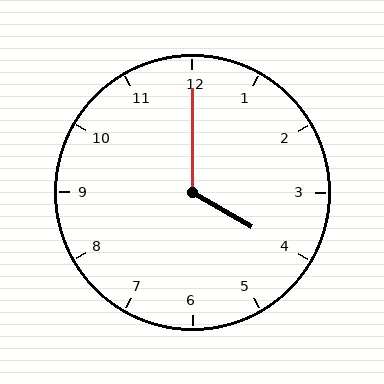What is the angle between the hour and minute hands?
Approximately 120 degrees.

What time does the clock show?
4:00.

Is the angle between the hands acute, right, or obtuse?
It is obtuse.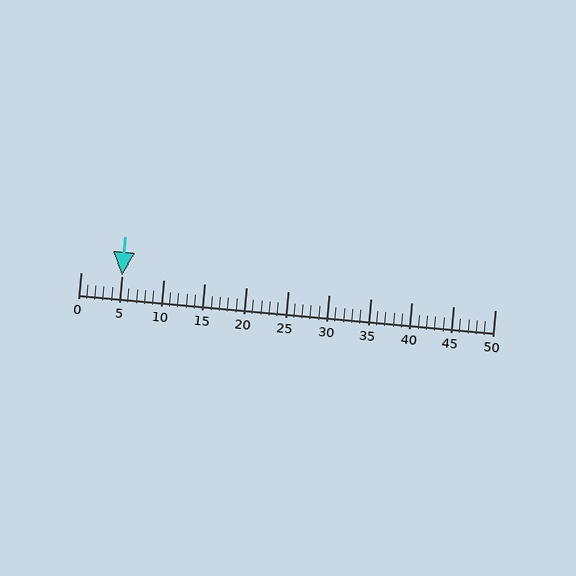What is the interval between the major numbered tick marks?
The major tick marks are spaced 5 units apart.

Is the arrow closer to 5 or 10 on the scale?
The arrow is closer to 5.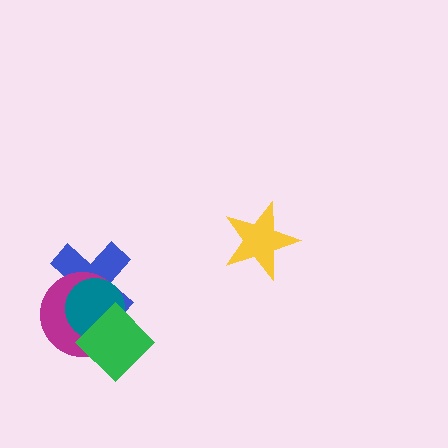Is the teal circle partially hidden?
Yes, it is partially covered by another shape.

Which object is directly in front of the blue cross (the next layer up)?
The magenta circle is directly in front of the blue cross.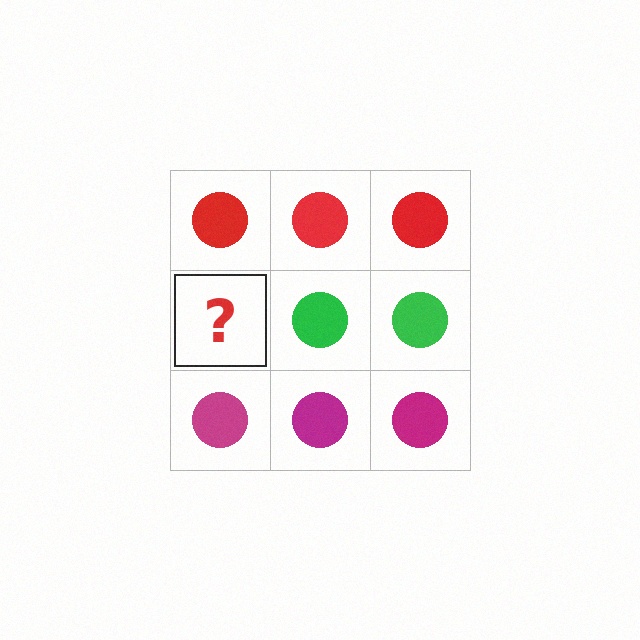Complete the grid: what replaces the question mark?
The question mark should be replaced with a green circle.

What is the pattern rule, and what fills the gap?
The rule is that each row has a consistent color. The gap should be filled with a green circle.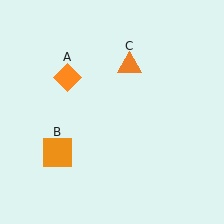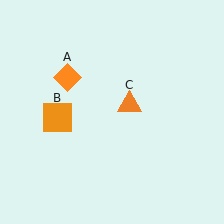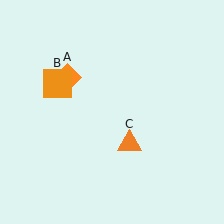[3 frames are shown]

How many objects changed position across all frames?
2 objects changed position: orange square (object B), orange triangle (object C).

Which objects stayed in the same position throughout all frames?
Orange diamond (object A) remained stationary.